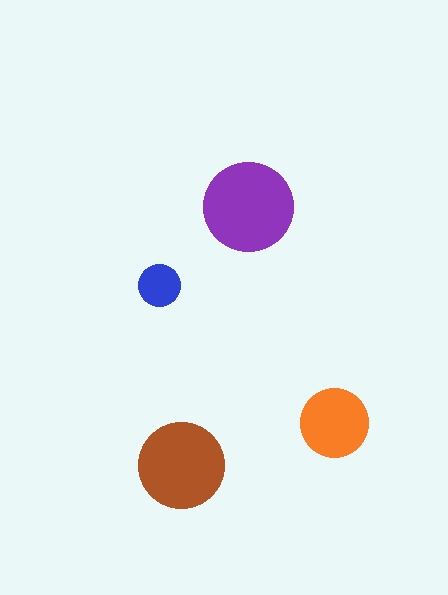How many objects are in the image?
There are 4 objects in the image.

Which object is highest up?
The purple circle is topmost.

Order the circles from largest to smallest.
the purple one, the brown one, the orange one, the blue one.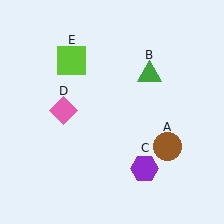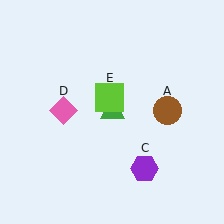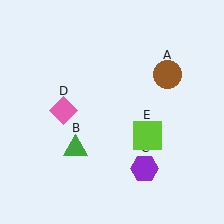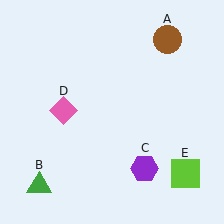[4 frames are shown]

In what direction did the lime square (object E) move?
The lime square (object E) moved down and to the right.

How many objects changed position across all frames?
3 objects changed position: brown circle (object A), green triangle (object B), lime square (object E).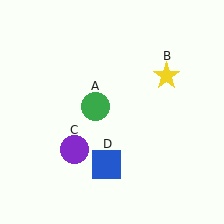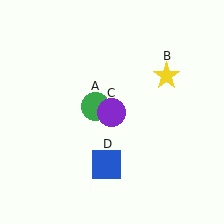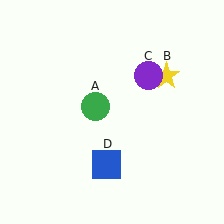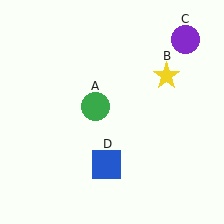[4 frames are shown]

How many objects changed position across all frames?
1 object changed position: purple circle (object C).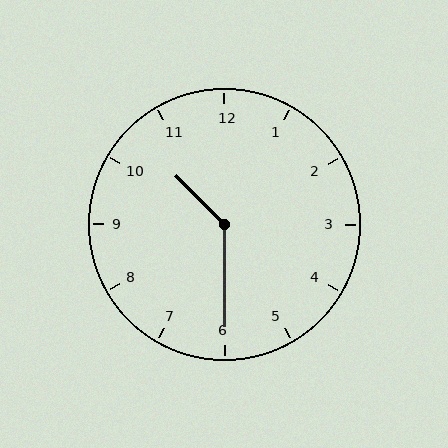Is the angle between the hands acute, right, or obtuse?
It is obtuse.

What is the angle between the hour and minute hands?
Approximately 135 degrees.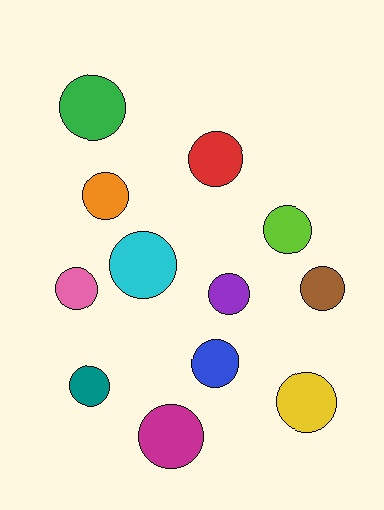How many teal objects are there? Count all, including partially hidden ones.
There is 1 teal object.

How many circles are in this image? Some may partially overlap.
There are 12 circles.